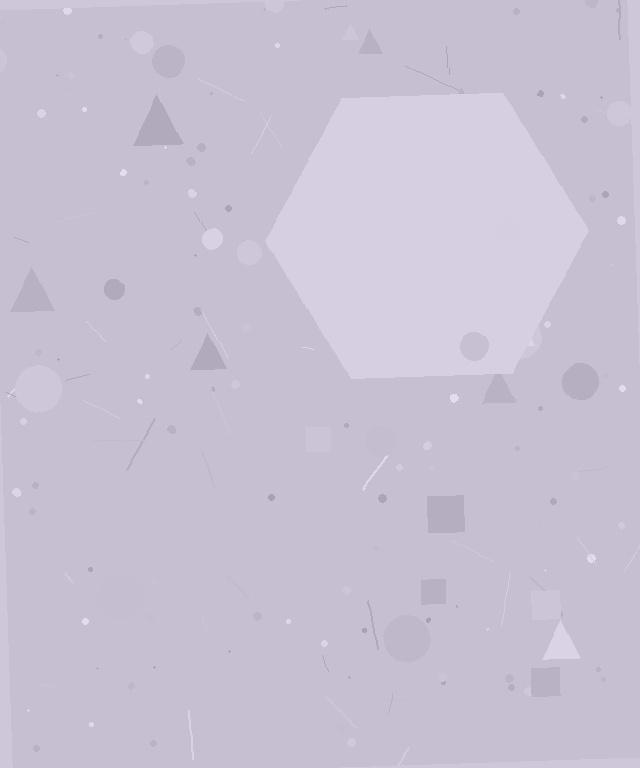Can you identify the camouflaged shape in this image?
The camouflaged shape is a hexagon.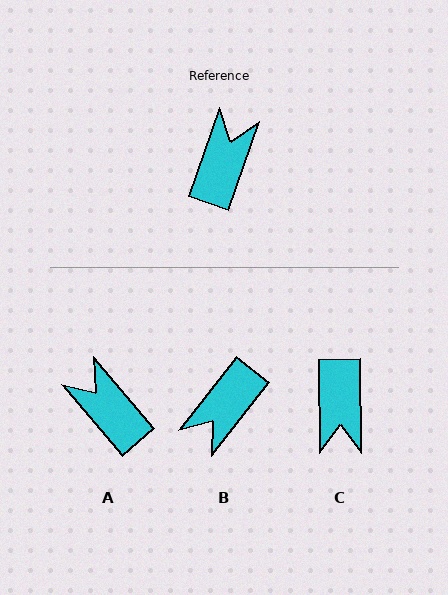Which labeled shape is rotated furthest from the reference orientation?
B, about 161 degrees away.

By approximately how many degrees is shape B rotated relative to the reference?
Approximately 161 degrees counter-clockwise.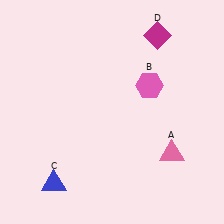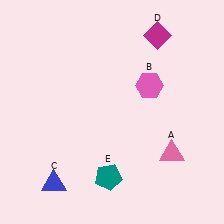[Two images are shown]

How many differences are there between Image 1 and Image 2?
There is 1 difference between the two images.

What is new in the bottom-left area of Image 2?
A teal pentagon (E) was added in the bottom-left area of Image 2.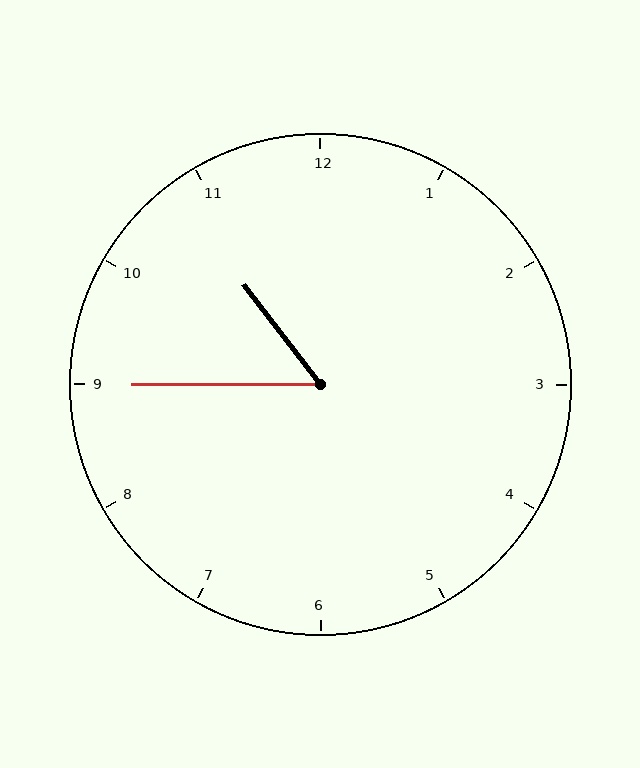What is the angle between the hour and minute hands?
Approximately 52 degrees.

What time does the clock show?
10:45.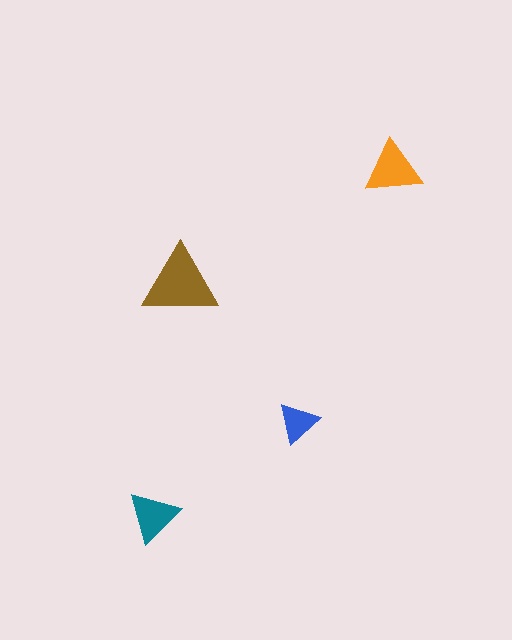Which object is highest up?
The orange triangle is topmost.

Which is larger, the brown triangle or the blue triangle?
The brown one.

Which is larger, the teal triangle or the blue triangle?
The teal one.